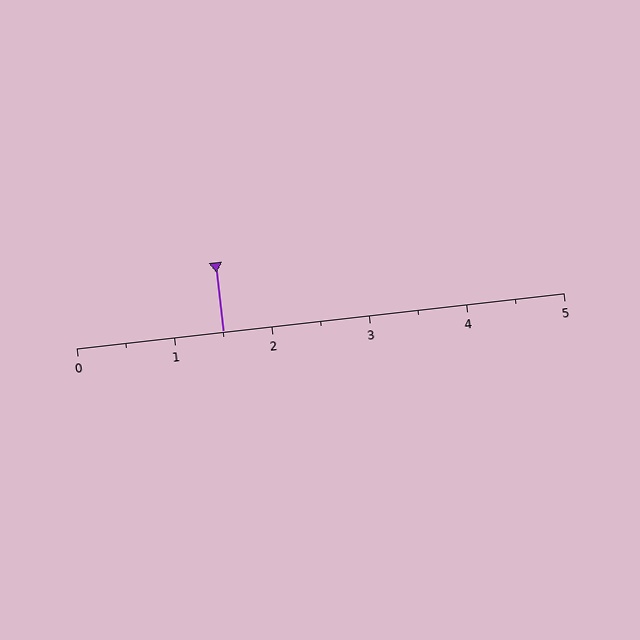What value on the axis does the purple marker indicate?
The marker indicates approximately 1.5.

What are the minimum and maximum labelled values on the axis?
The axis runs from 0 to 5.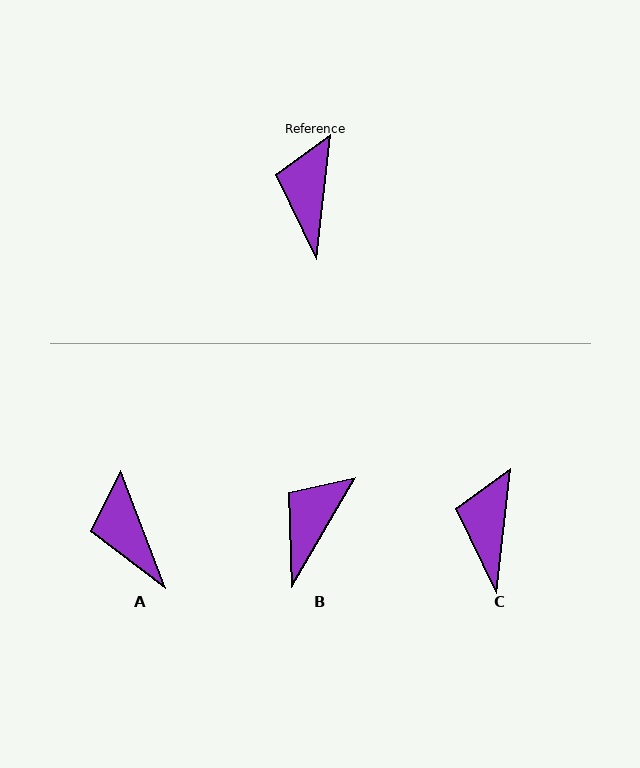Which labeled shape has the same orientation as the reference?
C.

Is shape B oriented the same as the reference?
No, it is off by about 24 degrees.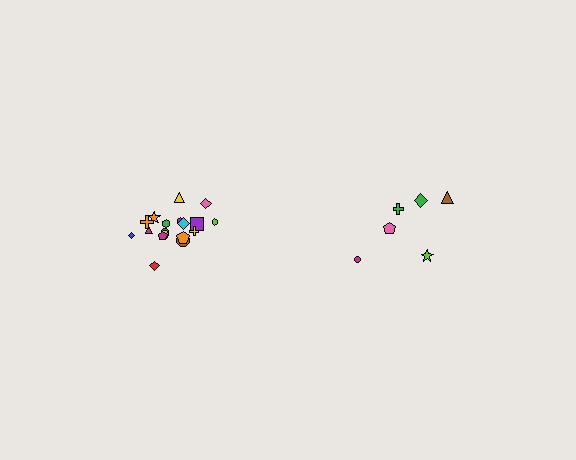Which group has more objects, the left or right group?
The left group.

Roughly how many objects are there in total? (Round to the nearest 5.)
Roughly 25 objects in total.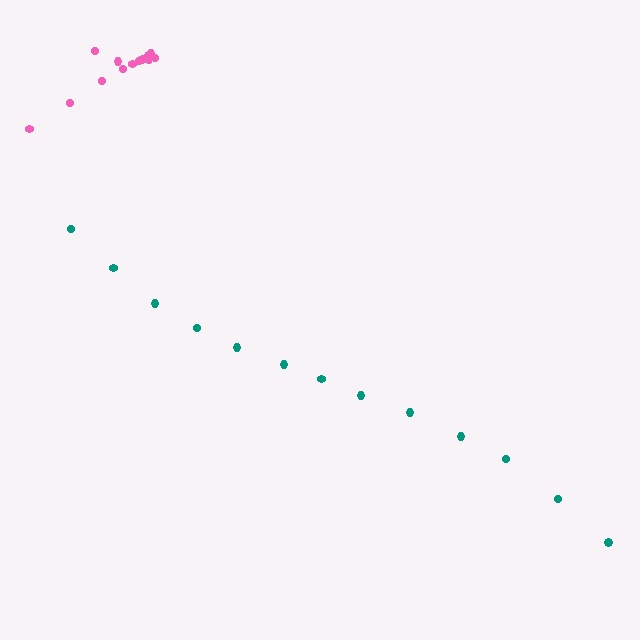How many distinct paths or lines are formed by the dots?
There are 2 distinct paths.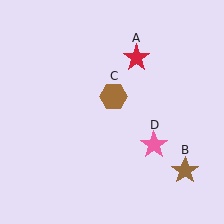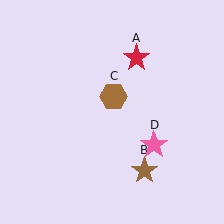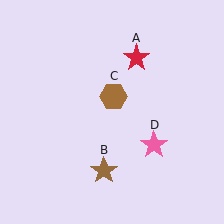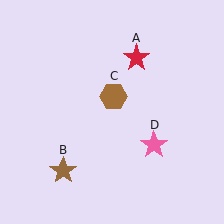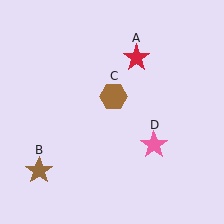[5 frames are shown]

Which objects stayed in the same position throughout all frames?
Red star (object A) and brown hexagon (object C) and pink star (object D) remained stationary.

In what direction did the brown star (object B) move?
The brown star (object B) moved left.